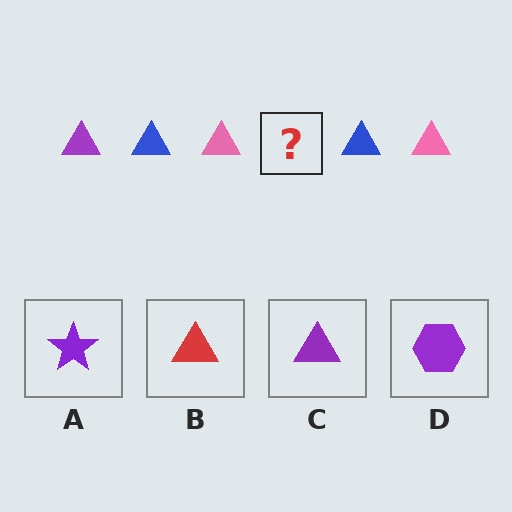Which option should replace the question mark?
Option C.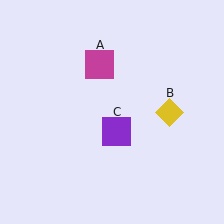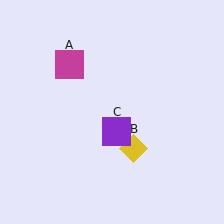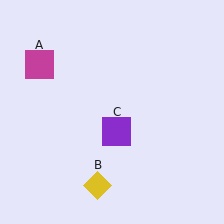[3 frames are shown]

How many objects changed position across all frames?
2 objects changed position: magenta square (object A), yellow diamond (object B).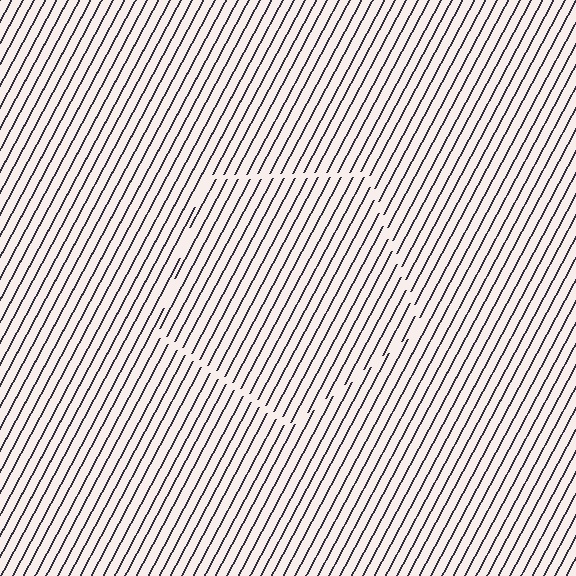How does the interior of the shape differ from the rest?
The interior of the shape contains the same grating, shifted by half a period — the contour is defined by the phase discontinuity where line-ends from the inner and outer gratings abut.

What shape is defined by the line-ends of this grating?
An illusory pentagon. The interior of the shape contains the same grating, shifted by half a period — the contour is defined by the phase discontinuity where line-ends from the inner and outer gratings abut.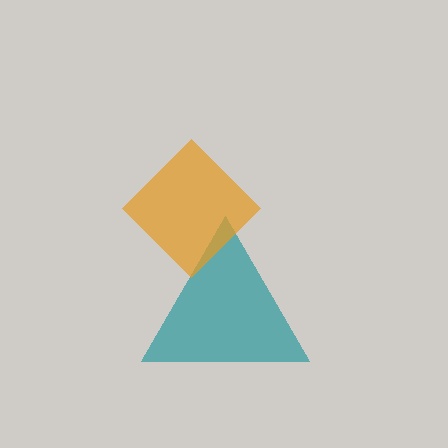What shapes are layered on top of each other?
The layered shapes are: a teal triangle, an orange diamond.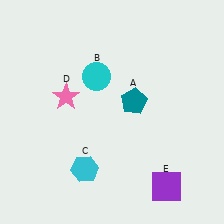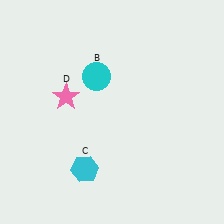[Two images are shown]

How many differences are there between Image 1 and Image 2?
There are 2 differences between the two images.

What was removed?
The teal pentagon (A), the purple square (E) were removed in Image 2.